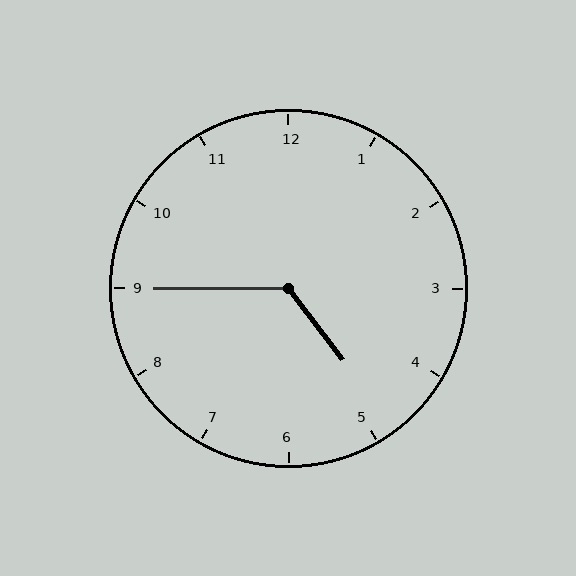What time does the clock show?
4:45.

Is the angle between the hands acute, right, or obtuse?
It is obtuse.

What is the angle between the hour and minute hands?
Approximately 128 degrees.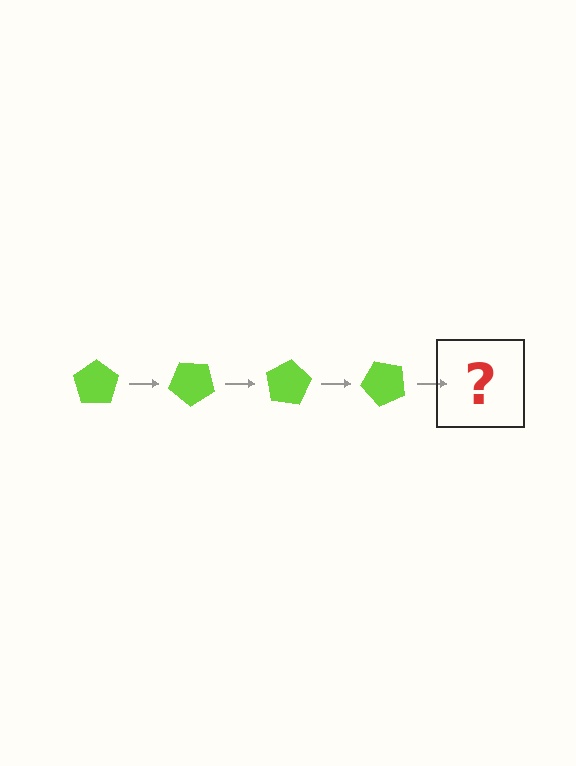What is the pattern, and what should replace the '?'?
The pattern is that the pentagon rotates 40 degrees each step. The '?' should be a lime pentagon rotated 160 degrees.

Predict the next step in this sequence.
The next step is a lime pentagon rotated 160 degrees.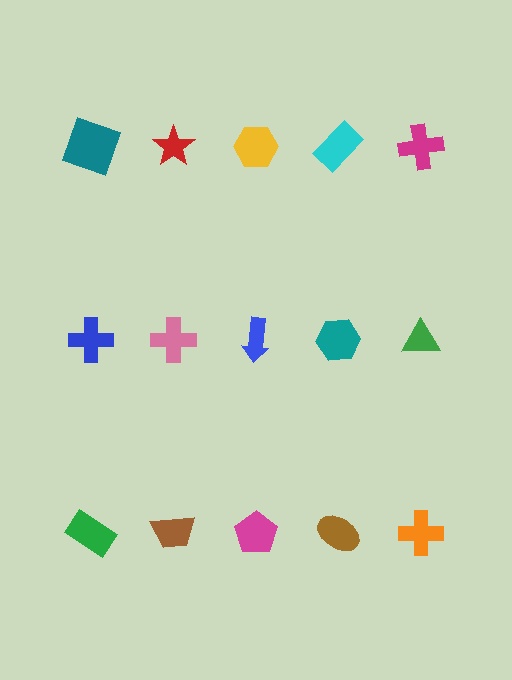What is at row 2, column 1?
A blue cross.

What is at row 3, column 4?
A brown ellipse.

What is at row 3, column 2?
A brown trapezoid.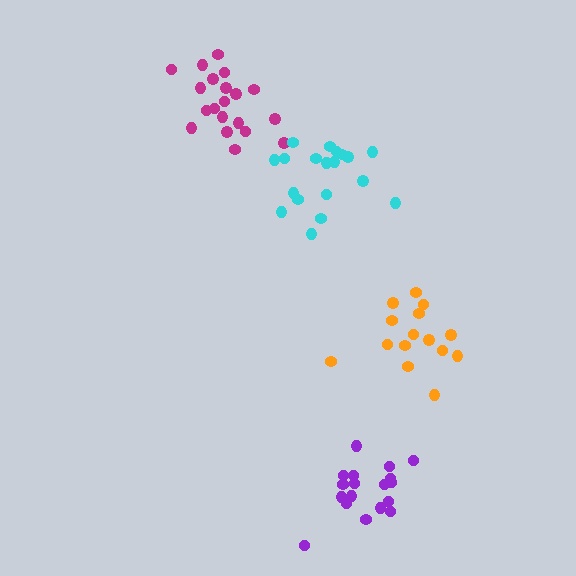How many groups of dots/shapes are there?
There are 4 groups.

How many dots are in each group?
Group 1: 15 dots, Group 2: 18 dots, Group 3: 20 dots, Group 4: 19 dots (72 total).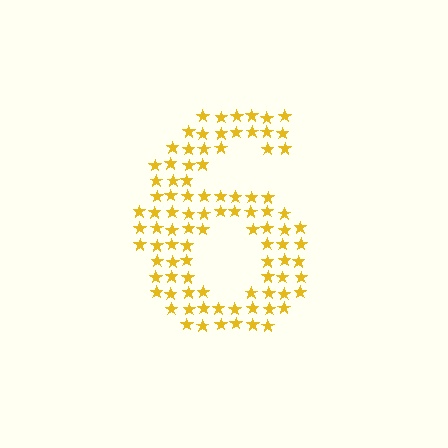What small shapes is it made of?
It is made of small stars.